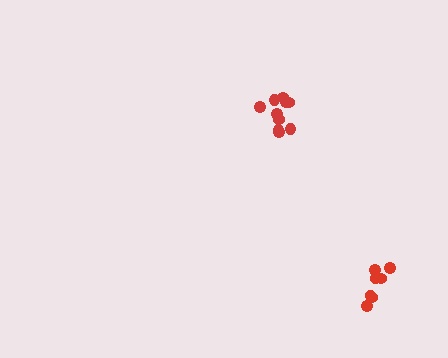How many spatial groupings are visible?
There are 2 spatial groupings.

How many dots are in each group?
Group 1: 7 dots, Group 2: 10 dots (17 total).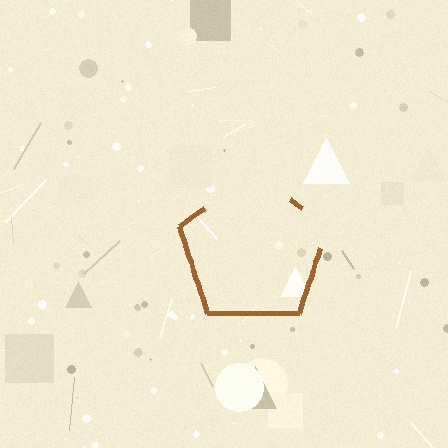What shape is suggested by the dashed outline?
The dashed outline suggests a pentagon.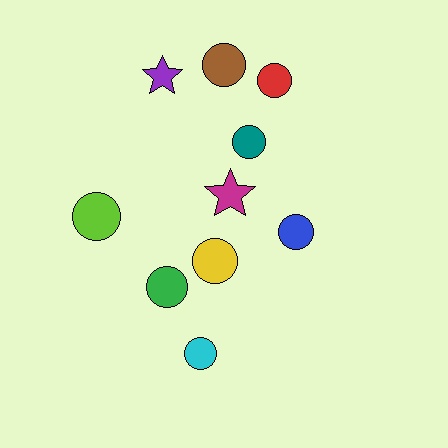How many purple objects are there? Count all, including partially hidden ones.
There is 1 purple object.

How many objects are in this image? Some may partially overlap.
There are 10 objects.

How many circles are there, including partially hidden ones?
There are 8 circles.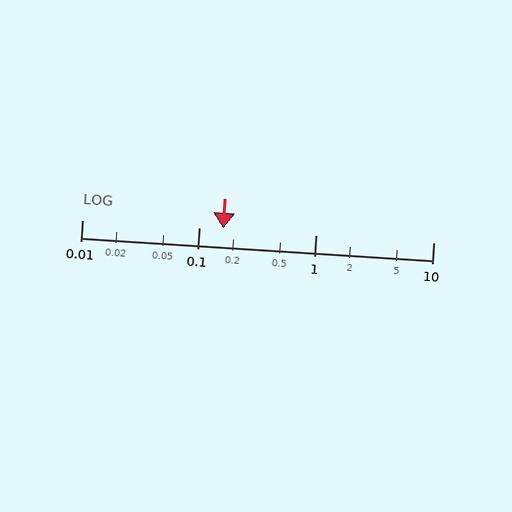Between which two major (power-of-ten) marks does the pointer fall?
The pointer is between 0.1 and 1.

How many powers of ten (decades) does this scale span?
The scale spans 3 decades, from 0.01 to 10.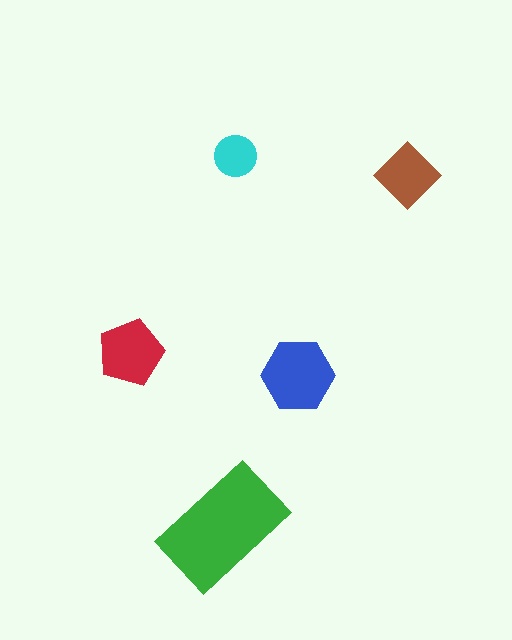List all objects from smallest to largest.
The cyan circle, the brown diamond, the red pentagon, the blue hexagon, the green rectangle.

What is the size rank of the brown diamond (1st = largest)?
4th.